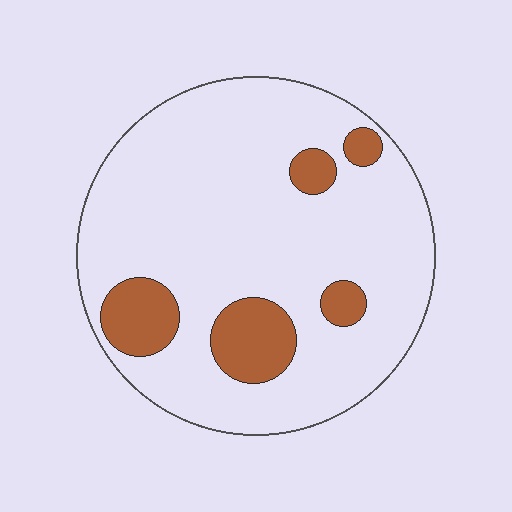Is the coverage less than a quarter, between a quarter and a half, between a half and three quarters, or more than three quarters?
Less than a quarter.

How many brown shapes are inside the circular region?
5.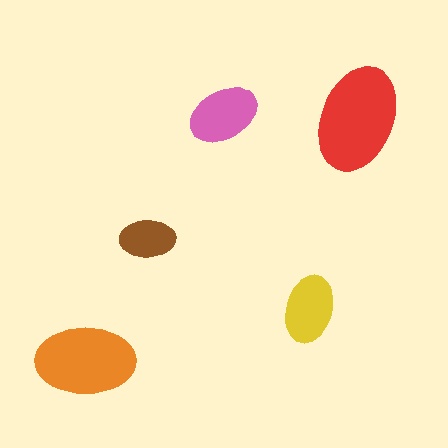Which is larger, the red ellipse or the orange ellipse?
The red one.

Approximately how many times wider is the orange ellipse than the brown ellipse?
About 2 times wider.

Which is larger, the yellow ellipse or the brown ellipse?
The yellow one.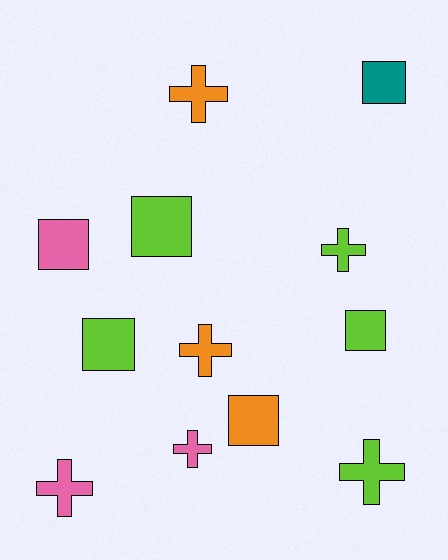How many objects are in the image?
There are 12 objects.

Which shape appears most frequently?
Cross, with 6 objects.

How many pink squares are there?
There is 1 pink square.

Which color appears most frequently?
Lime, with 5 objects.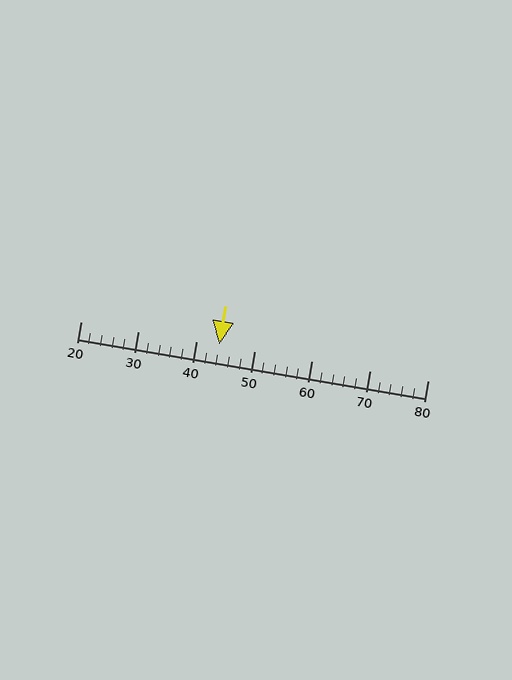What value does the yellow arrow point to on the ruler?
The yellow arrow points to approximately 44.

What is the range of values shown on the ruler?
The ruler shows values from 20 to 80.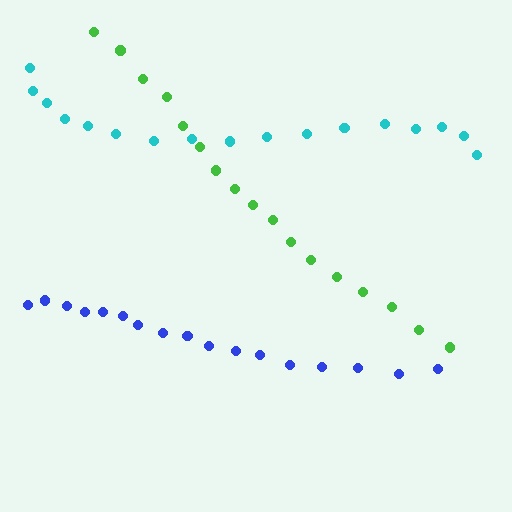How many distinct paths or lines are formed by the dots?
There are 3 distinct paths.